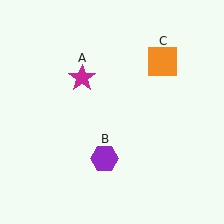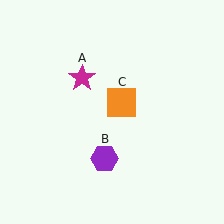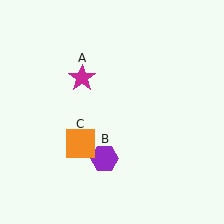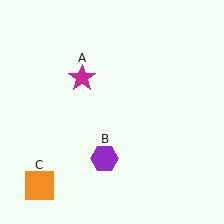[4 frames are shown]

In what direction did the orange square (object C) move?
The orange square (object C) moved down and to the left.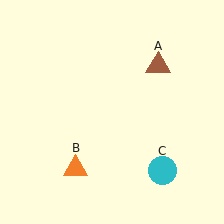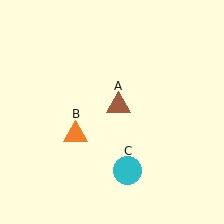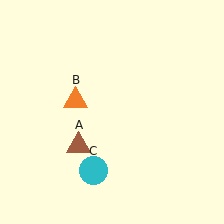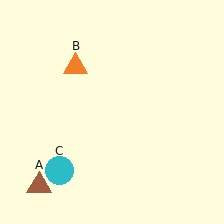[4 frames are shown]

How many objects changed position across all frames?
3 objects changed position: brown triangle (object A), orange triangle (object B), cyan circle (object C).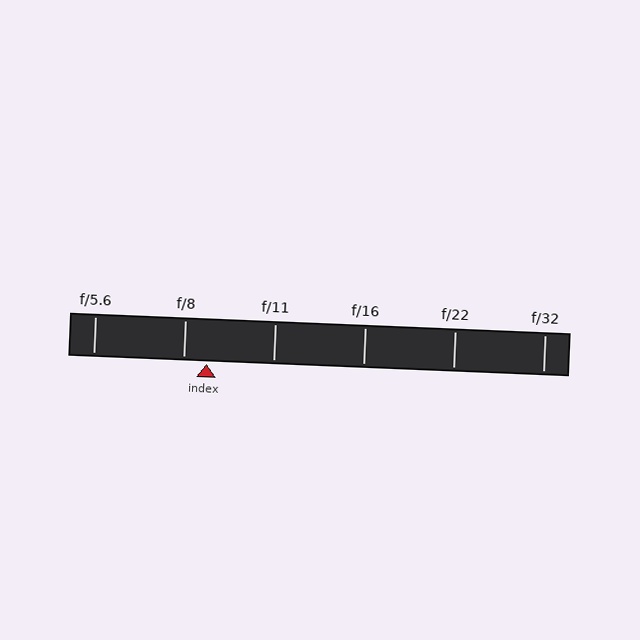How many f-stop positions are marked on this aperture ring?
There are 6 f-stop positions marked.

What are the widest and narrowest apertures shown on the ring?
The widest aperture shown is f/5.6 and the narrowest is f/32.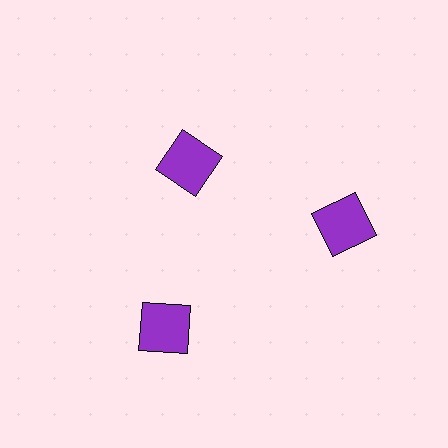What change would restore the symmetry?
The symmetry would be restored by moving it outward, back onto the ring so that all 3 squares sit at equal angles and equal distance from the center.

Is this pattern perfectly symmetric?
No. The 3 purple squares are arranged in a ring, but one element near the 11 o'clock position is pulled inward toward the center, breaking the 3-fold rotational symmetry.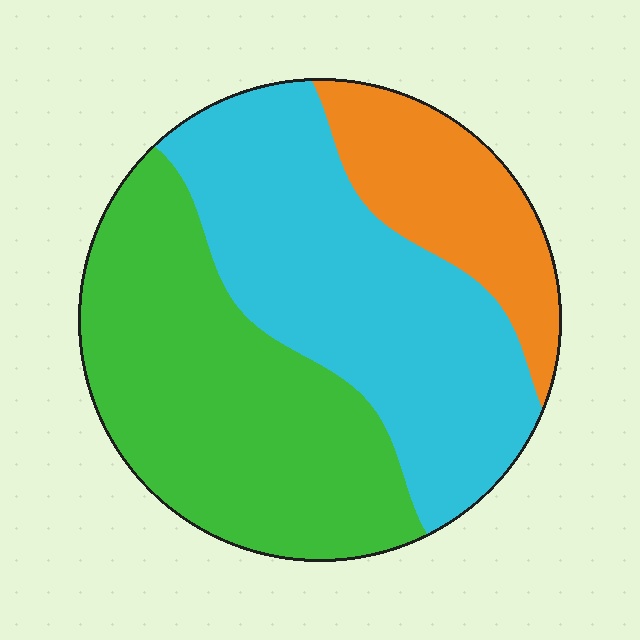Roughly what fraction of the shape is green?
Green takes up between a quarter and a half of the shape.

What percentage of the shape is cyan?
Cyan covers 41% of the shape.